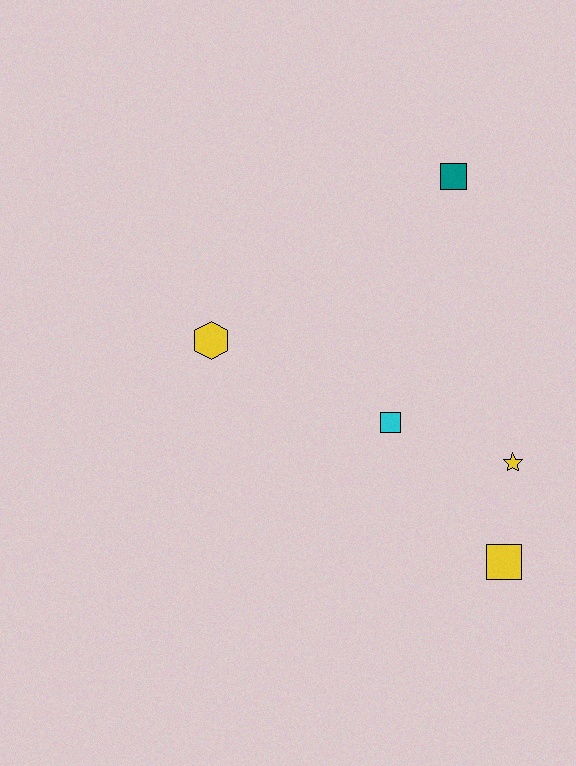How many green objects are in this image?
There are no green objects.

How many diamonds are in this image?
There are no diamonds.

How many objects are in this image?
There are 5 objects.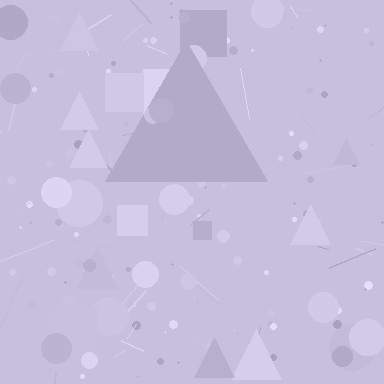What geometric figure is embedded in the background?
A triangle is embedded in the background.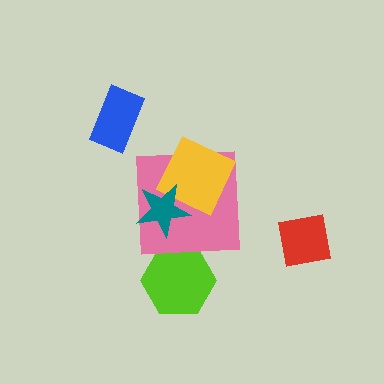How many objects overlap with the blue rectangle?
0 objects overlap with the blue rectangle.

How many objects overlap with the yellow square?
2 objects overlap with the yellow square.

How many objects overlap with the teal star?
2 objects overlap with the teal star.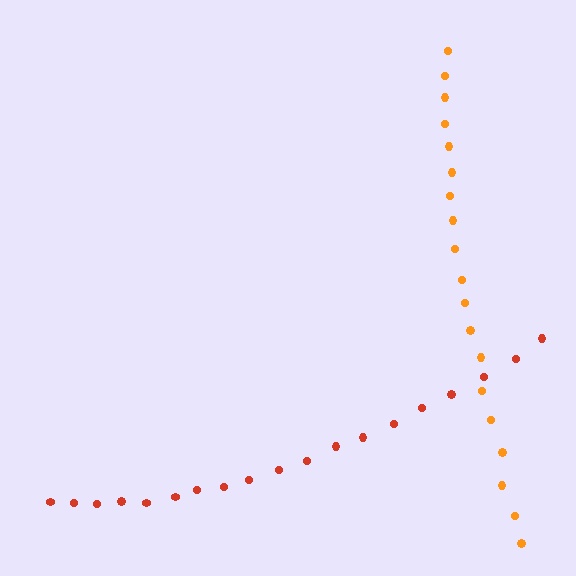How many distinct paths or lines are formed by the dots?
There are 2 distinct paths.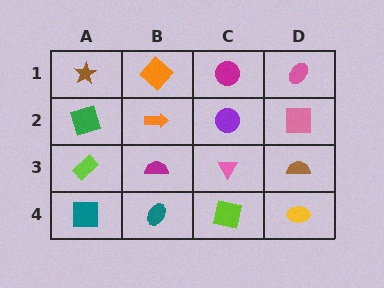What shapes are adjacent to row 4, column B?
A magenta semicircle (row 3, column B), a teal square (row 4, column A), a lime square (row 4, column C).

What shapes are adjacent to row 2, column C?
A magenta circle (row 1, column C), a pink triangle (row 3, column C), an orange arrow (row 2, column B), a pink square (row 2, column D).